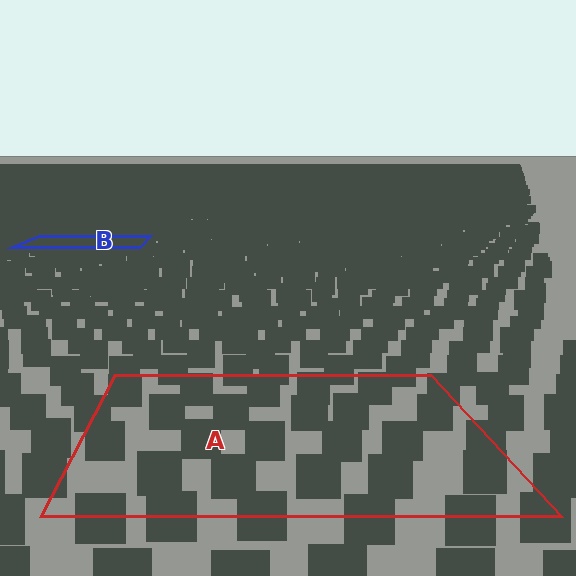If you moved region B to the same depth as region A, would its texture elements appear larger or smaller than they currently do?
They would appear larger. At a closer depth, the same texture elements are projected at a bigger on-screen size.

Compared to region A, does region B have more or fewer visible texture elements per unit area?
Region B has more texture elements per unit area — they are packed more densely because it is farther away.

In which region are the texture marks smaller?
The texture marks are smaller in region B, because it is farther away.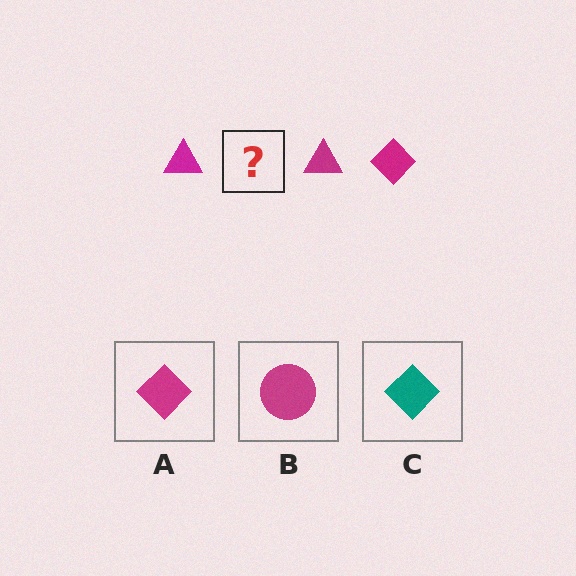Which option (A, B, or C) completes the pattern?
A.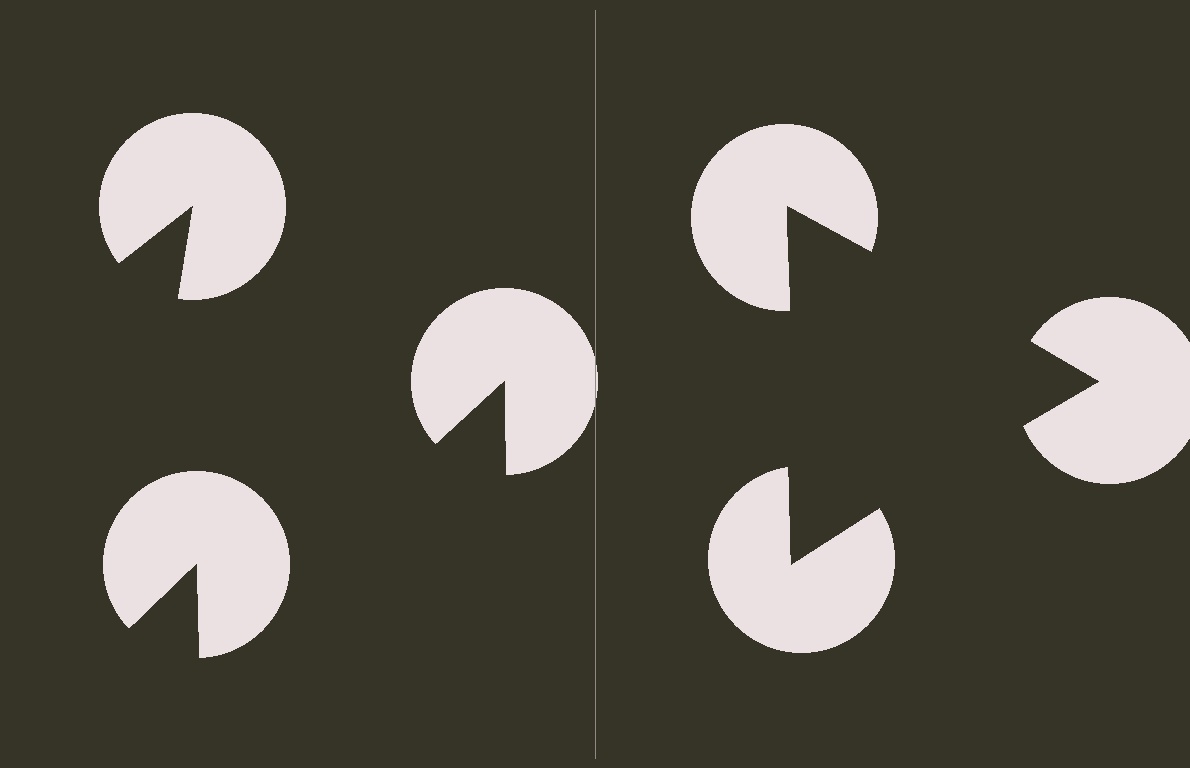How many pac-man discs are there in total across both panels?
6 — 3 on each side.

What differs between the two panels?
The pac-man discs are positioned identically on both sides; only the wedge orientations differ. On the right they align to a triangle; on the left they are misaligned.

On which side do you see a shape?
An illusory triangle appears on the right side. On the left side the wedge cuts are rotated, so no coherent shape forms.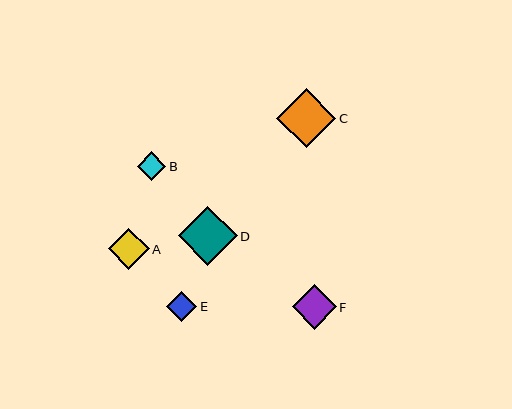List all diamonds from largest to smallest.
From largest to smallest: C, D, F, A, E, B.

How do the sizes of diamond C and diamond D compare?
Diamond C and diamond D are approximately the same size.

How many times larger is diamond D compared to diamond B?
Diamond D is approximately 2.0 times the size of diamond B.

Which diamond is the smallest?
Diamond B is the smallest with a size of approximately 29 pixels.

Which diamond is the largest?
Diamond C is the largest with a size of approximately 59 pixels.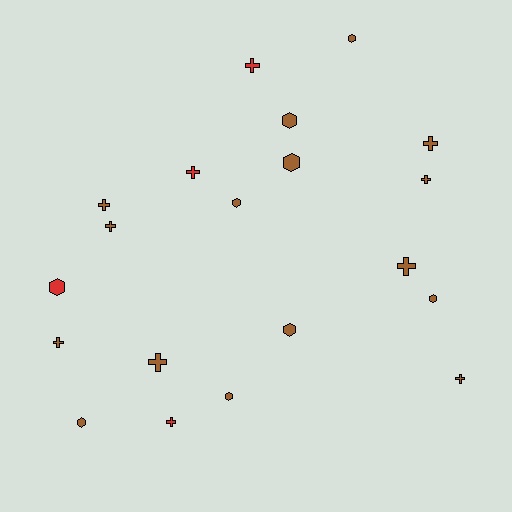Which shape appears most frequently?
Cross, with 11 objects.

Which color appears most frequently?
Brown, with 16 objects.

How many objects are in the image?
There are 20 objects.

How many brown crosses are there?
There are 8 brown crosses.